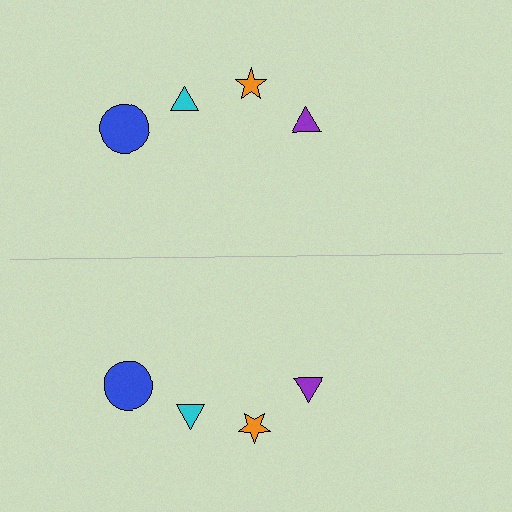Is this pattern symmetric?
Yes, this pattern has bilateral (reflection) symmetry.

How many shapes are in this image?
There are 8 shapes in this image.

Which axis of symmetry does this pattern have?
The pattern has a horizontal axis of symmetry running through the center of the image.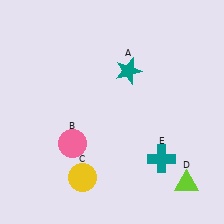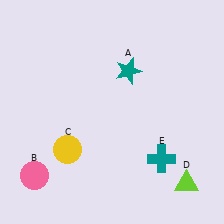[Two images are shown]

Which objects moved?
The objects that moved are: the pink circle (B), the yellow circle (C).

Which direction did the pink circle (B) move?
The pink circle (B) moved left.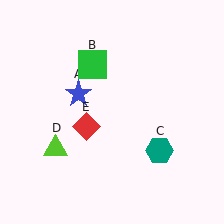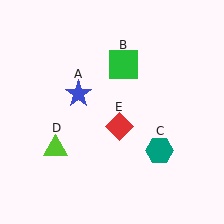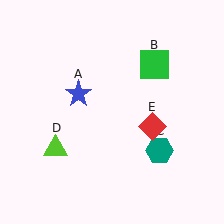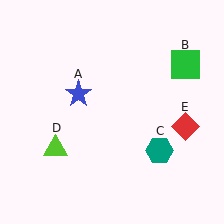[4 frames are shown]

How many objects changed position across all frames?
2 objects changed position: green square (object B), red diamond (object E).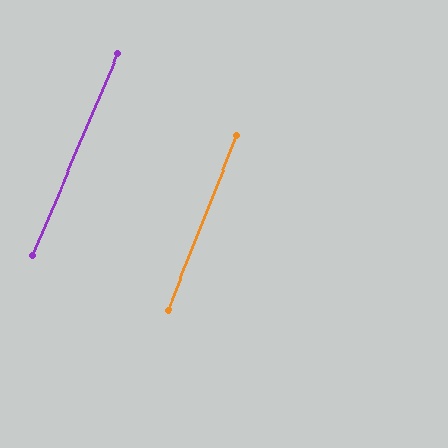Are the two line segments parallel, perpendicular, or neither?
Parallel — their directions differ by only 1.7°.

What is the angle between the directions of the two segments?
Approximately 2 degrees.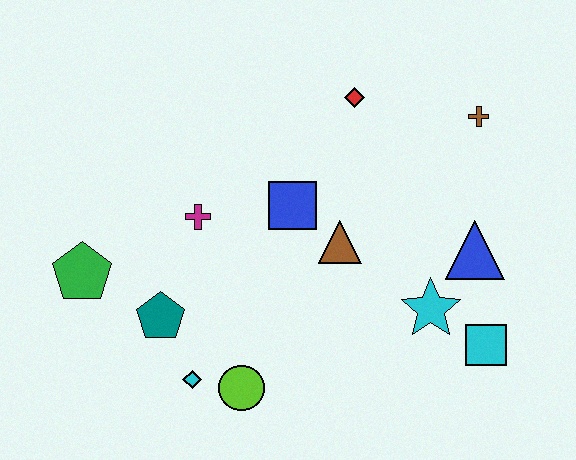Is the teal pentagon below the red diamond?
Yes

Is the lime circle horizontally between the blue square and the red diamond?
No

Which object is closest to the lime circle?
The cyan diamond is closest to the lime circle.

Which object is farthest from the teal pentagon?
The brown cross is farthest from the teal pentagon.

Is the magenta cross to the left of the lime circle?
Yes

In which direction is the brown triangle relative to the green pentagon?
The brown triangle is to the right of the green pentagon.